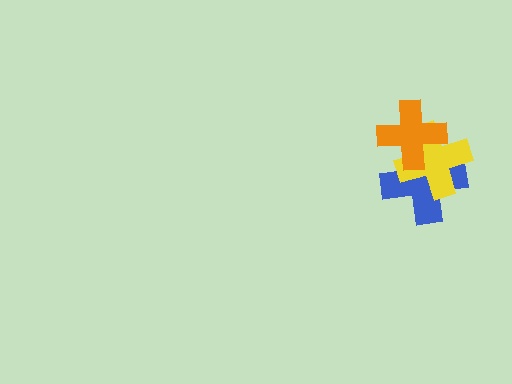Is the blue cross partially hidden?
Yes, it is partially covered by another shape.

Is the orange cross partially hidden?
No, no other shape covers it.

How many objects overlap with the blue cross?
2 objects overlap with the blue cross.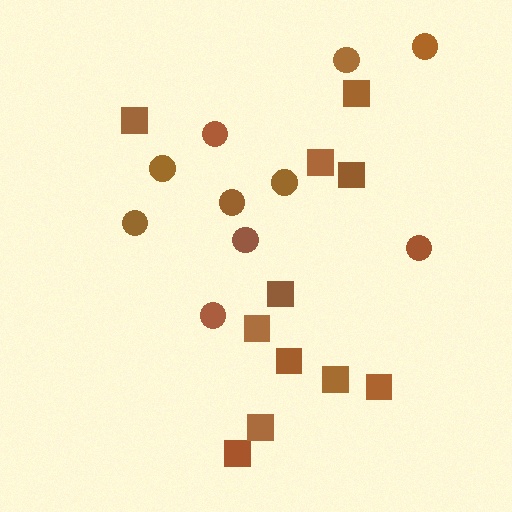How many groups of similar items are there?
There are 2 groups: one group of squares (11) and one group of circles (10).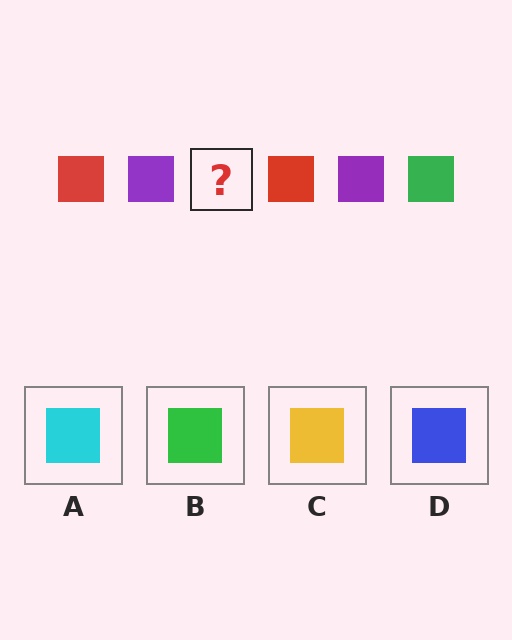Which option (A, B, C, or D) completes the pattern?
B.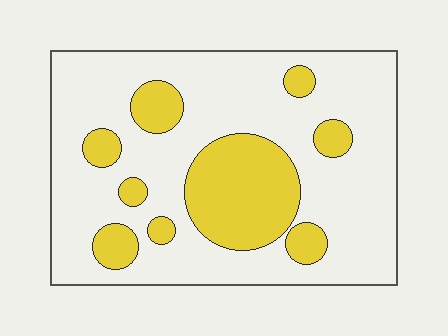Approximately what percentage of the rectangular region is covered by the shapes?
Approximately 25%.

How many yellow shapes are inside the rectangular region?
9.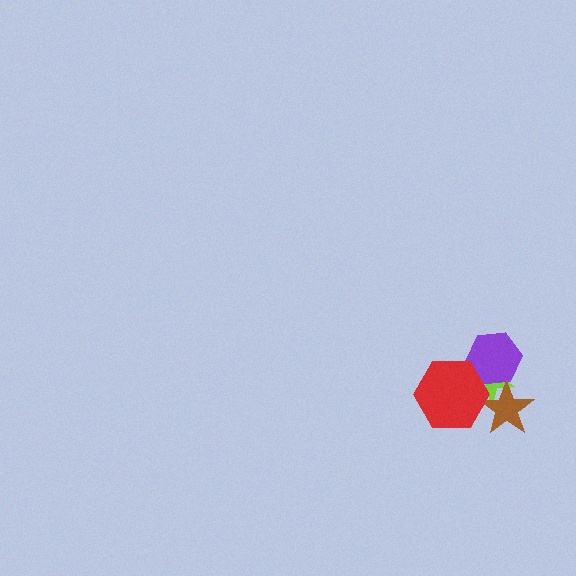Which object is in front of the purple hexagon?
The red hexagon is in front of the purple hexagon.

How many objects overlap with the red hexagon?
3 objects overlap with the red hexagon.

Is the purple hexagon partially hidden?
Yes, it is partially covered by another shape.